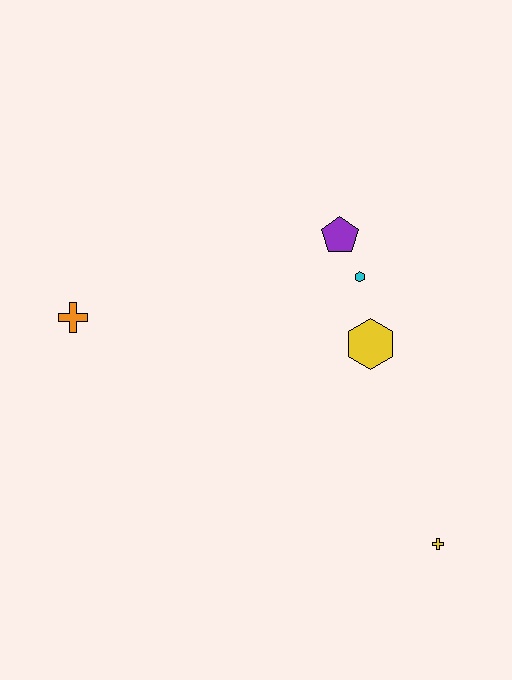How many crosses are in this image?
There are 2 crosses.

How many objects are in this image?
There are 5 objects.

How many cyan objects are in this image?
There is 1 cyan object.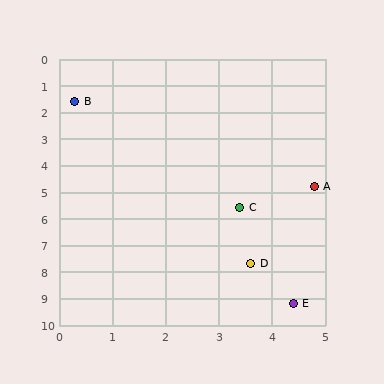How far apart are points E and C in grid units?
Points E and C are about 3.7 grid units apart.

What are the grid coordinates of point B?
Point B is at approximately (0.3, 1.6).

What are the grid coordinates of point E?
Point E is at approximately (4.4, 9.2).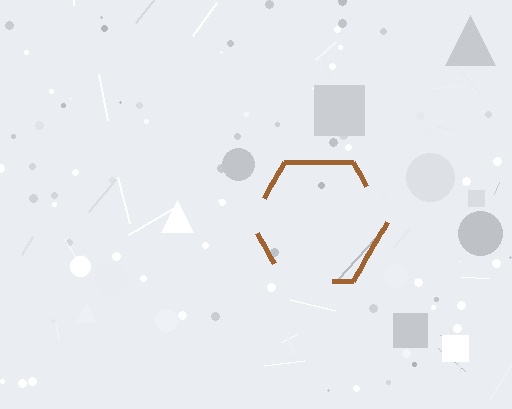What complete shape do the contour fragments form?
The contour fragments form a hexagon.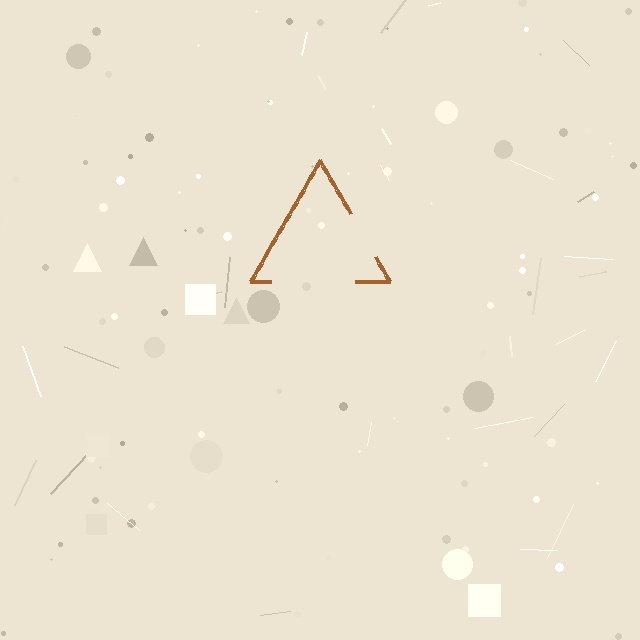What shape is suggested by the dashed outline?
The dashed outline suggests a triangle.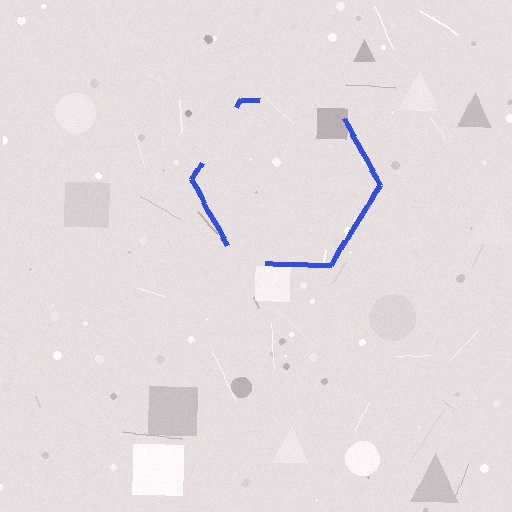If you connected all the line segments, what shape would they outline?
They would outline a hexagon.